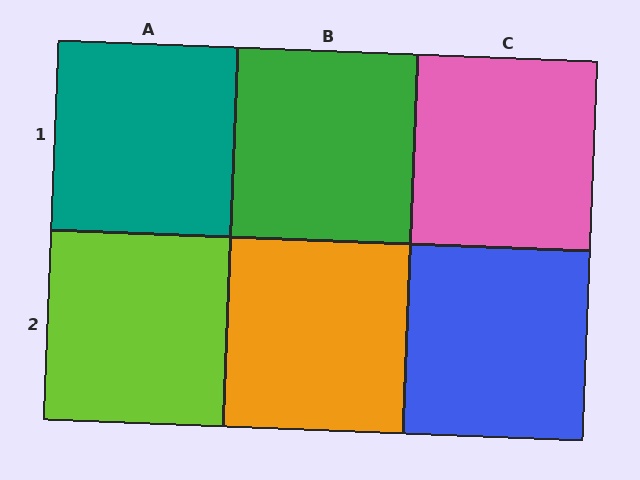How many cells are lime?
1 cell is lime.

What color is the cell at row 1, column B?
Green.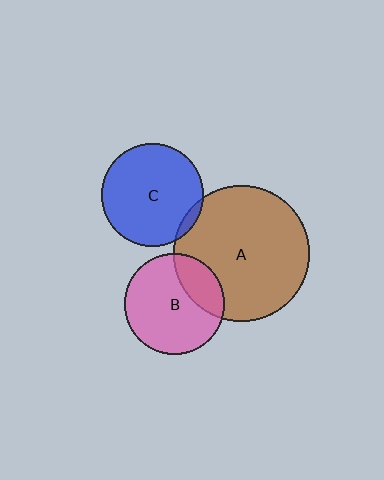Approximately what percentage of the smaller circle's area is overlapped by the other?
Approximately 5%.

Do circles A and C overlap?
Yes.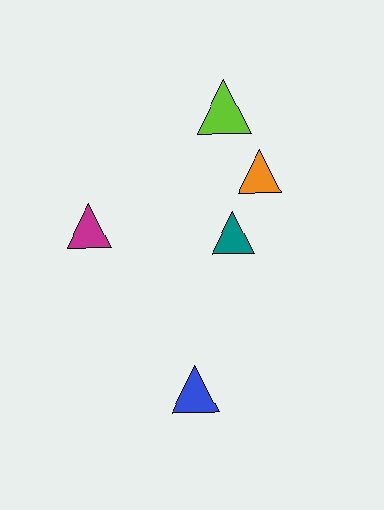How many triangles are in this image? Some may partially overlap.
There are 5 triangles.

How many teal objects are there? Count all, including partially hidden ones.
There is 1 teal object.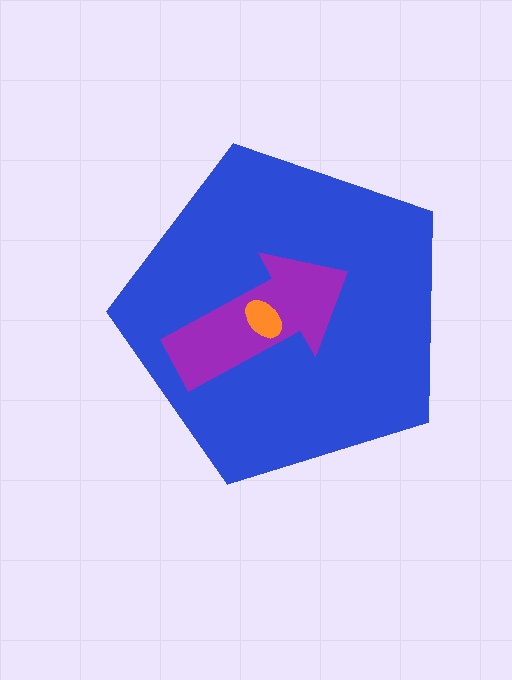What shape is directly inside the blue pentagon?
The purple arrow.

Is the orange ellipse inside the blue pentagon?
Yes.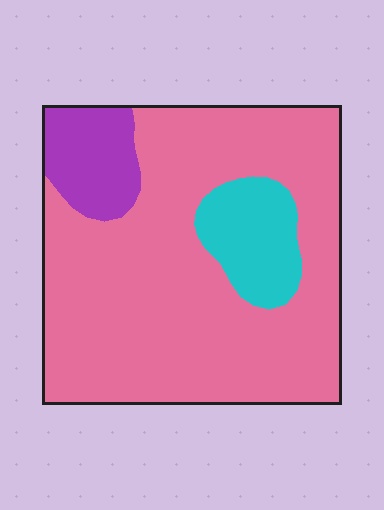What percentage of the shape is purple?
Purple covers around 10% of the shape.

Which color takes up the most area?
Pink, at roughly 80%.